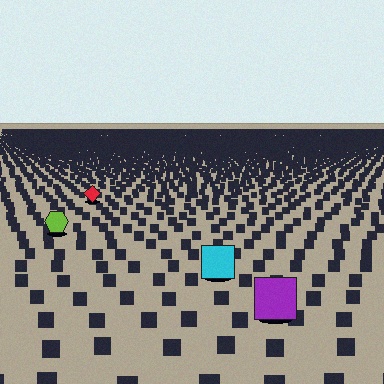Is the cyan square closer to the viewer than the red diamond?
Yes. The cyan square is closer — you can tell from the texture gradient: the ground texture is coarser near it.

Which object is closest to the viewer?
The purple square is closest. The texture marks near it are larger and more spread out.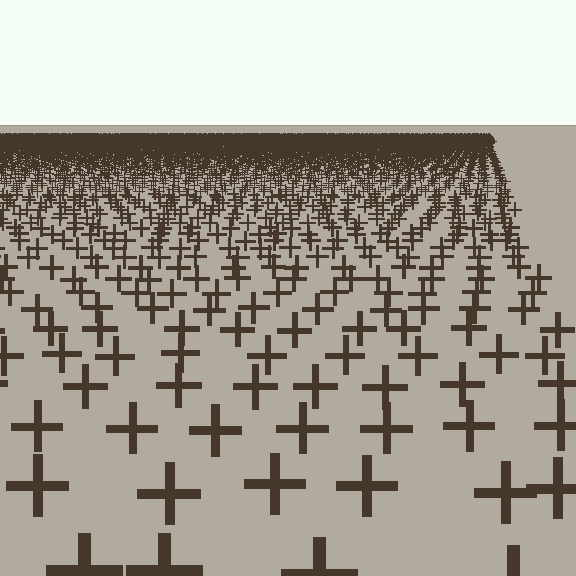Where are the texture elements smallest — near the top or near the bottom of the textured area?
Near the top.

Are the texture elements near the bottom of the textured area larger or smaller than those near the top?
Larger. Near the bottom, elements are closer to the viewer and appear at a bigger on-screen size.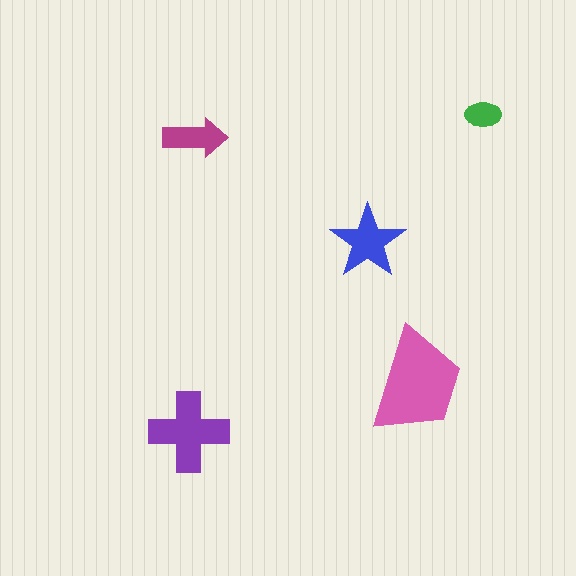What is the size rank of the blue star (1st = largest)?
3rd.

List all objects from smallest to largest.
The green ellipse, the magenta arrow, the blue star, the purple cross, the pink trapezoid.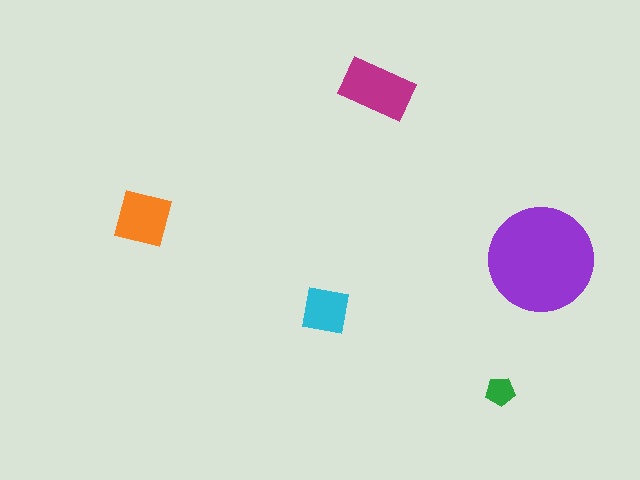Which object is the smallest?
The green pentagon.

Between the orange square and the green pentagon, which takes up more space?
The orange square.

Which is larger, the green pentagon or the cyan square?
The cyan square.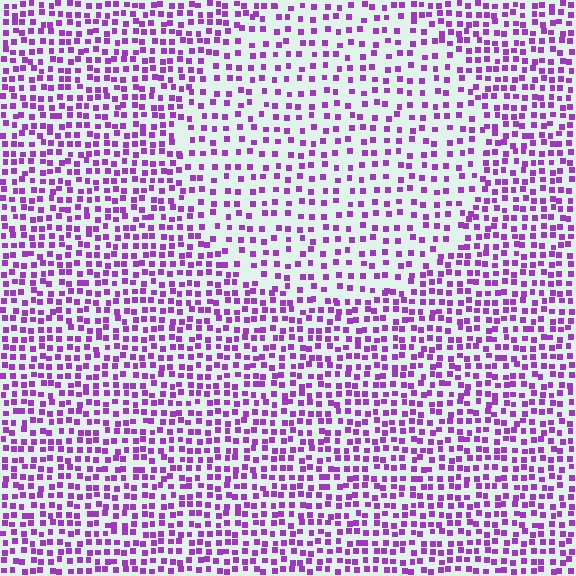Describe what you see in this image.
The image contains small purple elements arranged at two different densities. A circle-shaped region is visible where the elements are less densely packed than the surrounding area.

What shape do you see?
I see a circle.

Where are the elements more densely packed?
The elements are more densely packed outside the circle boundary.